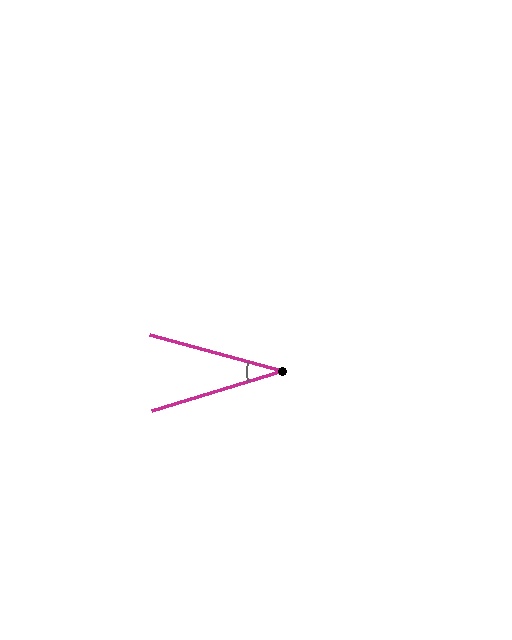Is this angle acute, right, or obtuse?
It is acute.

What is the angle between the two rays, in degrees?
Approximately 32 degrees.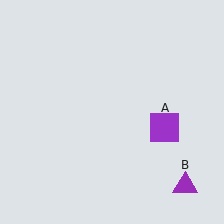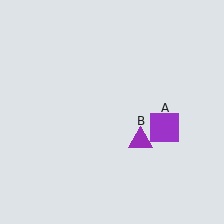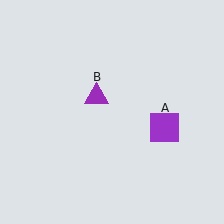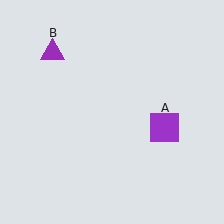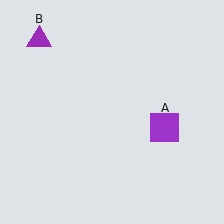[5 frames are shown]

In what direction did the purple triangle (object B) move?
The purple triangle (object B) moved up and to the left.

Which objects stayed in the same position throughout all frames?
Purple square (object A) remained stationary.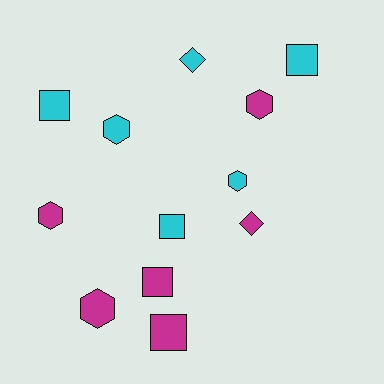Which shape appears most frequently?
Hexagon, with 5 objects.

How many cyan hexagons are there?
There are 2 cyan hexagons.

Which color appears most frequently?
Magenta, with 6 objects.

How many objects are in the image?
There are 12 objects.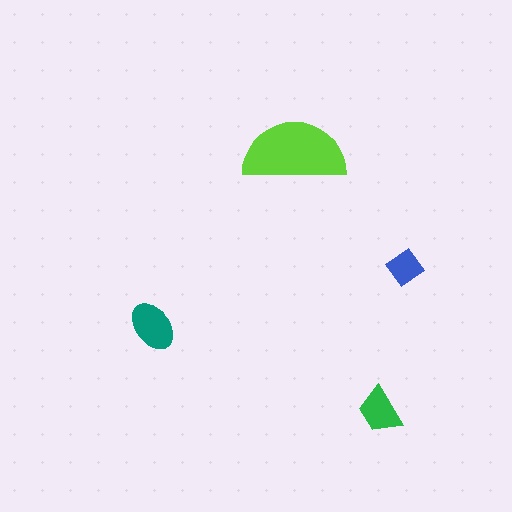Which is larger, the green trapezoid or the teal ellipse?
The teal ellipse.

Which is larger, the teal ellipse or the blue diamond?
The teal ellipse.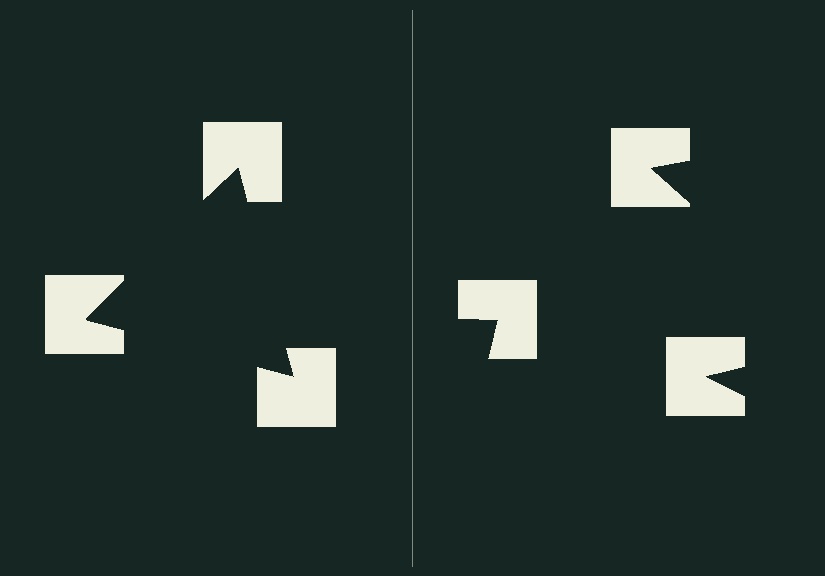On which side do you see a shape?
An illusory triangle appears on the left side. On the right side the wedge cuts are rotated, so no coherent shape forms.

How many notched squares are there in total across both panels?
6 — 3 on each side.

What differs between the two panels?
The notched squares are positioned identically on both sides; only the wedge orientations differ. On the left they align to a triangle; on the right they are misaligned.